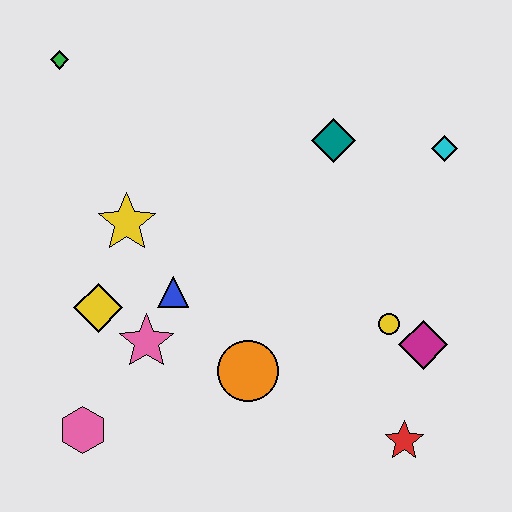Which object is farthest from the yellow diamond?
The cyan diamond is farthest from the yellow diamond.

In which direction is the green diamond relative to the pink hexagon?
The green diamond is above the pink hexagon.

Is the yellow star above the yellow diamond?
Yes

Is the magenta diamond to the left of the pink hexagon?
No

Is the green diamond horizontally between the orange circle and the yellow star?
No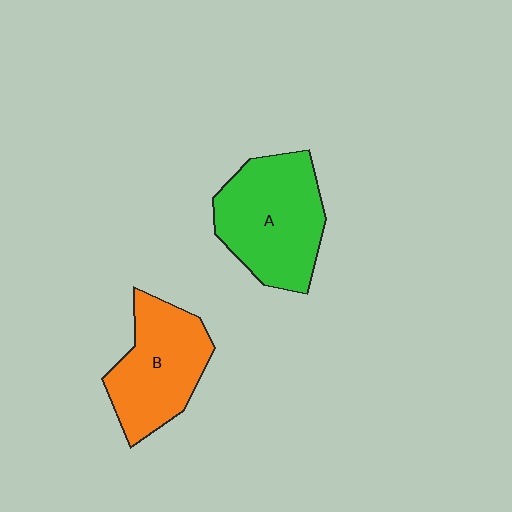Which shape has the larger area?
Shape A (green).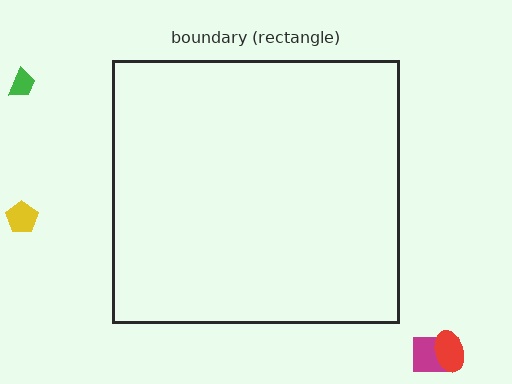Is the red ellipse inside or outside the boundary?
Outside.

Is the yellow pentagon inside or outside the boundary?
Outside.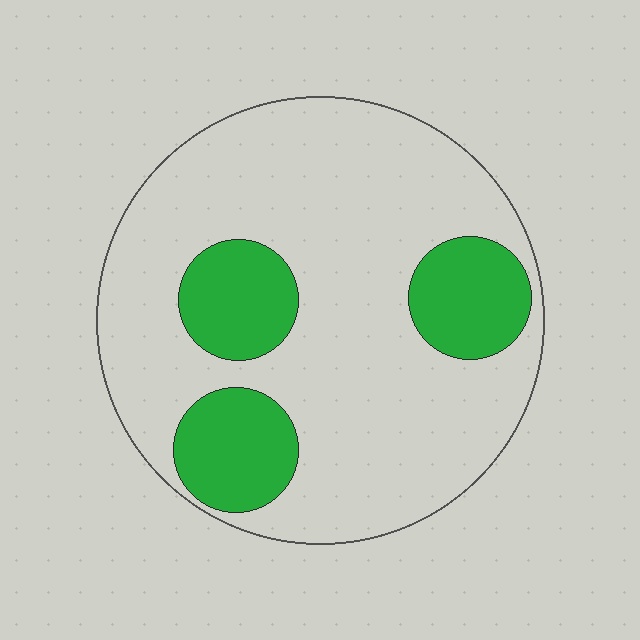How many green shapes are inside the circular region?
3.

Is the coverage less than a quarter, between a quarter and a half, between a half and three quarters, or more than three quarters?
Less than a quarter.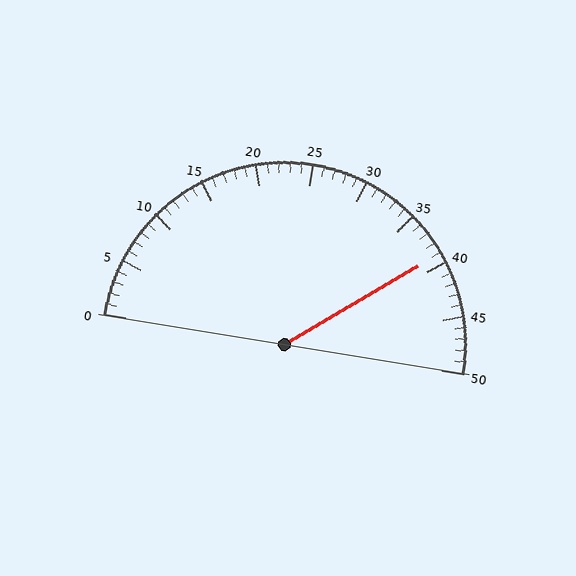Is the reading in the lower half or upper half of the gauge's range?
The reading is in the upper half of the range (0 to 50).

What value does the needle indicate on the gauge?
The needle indicates approximately 39.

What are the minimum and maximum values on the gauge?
The gauge ranges from 0 to 50.